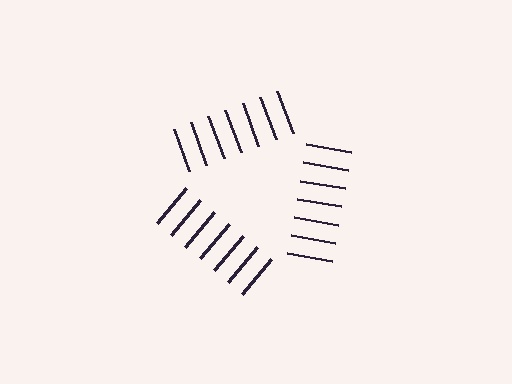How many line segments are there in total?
21 — 7 along each of the 3 edges.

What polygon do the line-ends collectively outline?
An illusory triangle — the line segments terminate on its edges but no continuous stroke is drawn.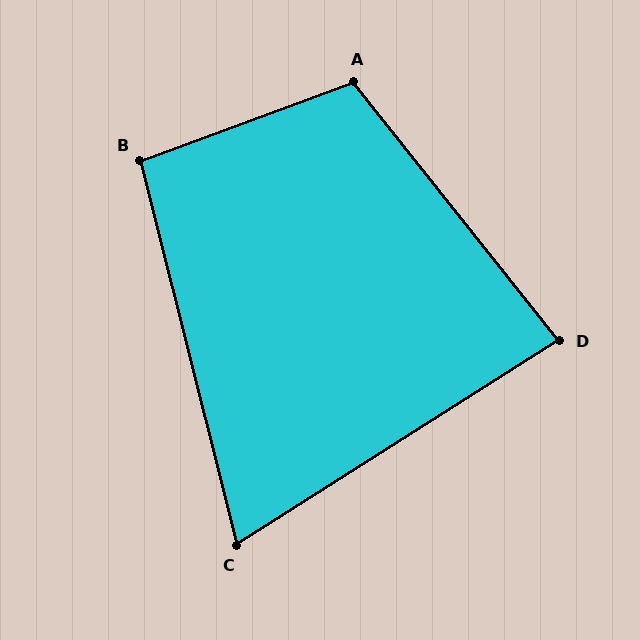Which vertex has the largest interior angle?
A, at approximately 108 degrees.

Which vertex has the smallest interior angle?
C, at approximately 72 degrees.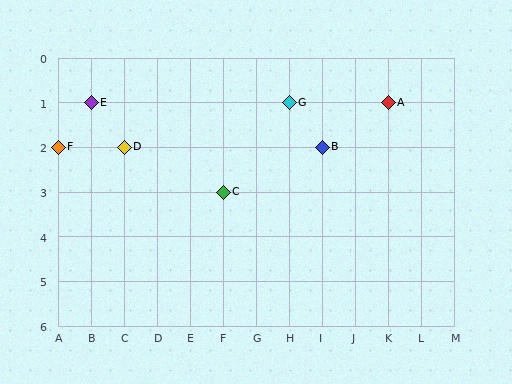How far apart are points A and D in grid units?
Points A and D are 8 columns and 1 row apart (about 8.1 grid units diagonally).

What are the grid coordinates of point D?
Point D is at grid coordinates (C, 2).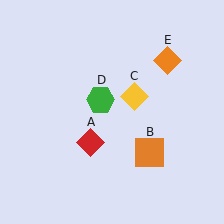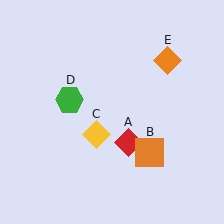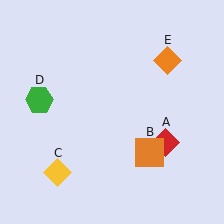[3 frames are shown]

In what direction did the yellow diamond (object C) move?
The yellow diamond (object C) moved down and to the left.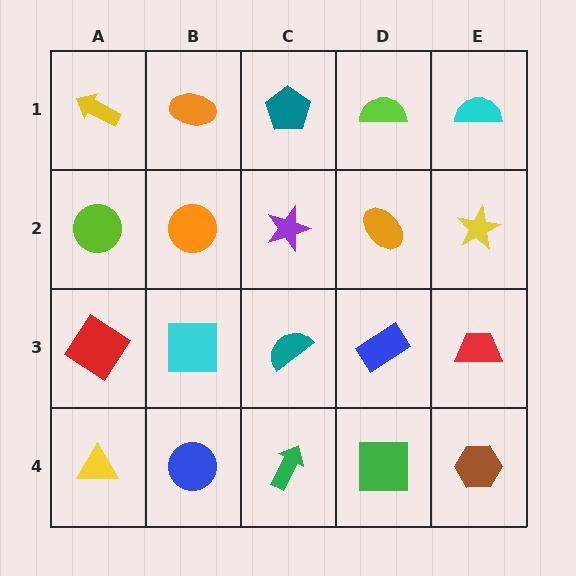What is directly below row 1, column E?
A yellow star.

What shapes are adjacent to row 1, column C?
A purple star (row 2, column C), an orange ellipse (row 1, column B), a lime semicircle (row 1, column D).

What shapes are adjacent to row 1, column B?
An orange circle (row 2, column B), a yellow arrow (row 1, column A), a teal pentagon (row 1, column C).